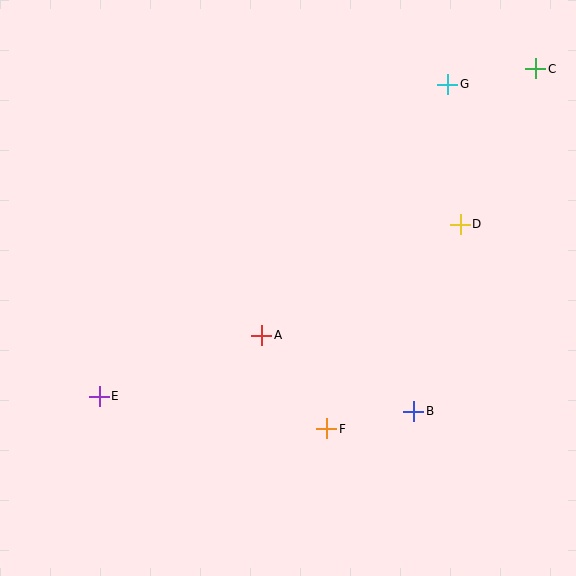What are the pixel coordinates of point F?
Point F is at (327, 429).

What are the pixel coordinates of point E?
Point E is at (99, 396).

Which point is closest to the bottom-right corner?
Point B is closest to the bottom-right corner.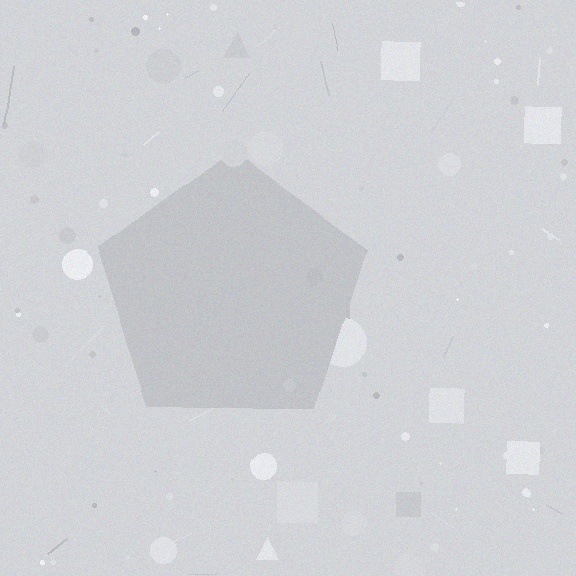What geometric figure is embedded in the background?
A pentagon is embedded in the background.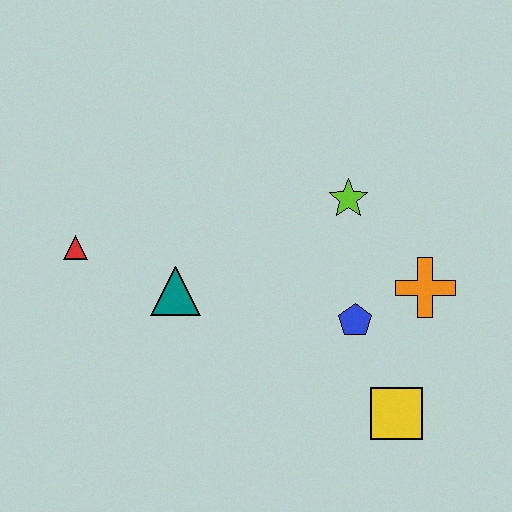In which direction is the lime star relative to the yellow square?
The lime star is above the yellow square.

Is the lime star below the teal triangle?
No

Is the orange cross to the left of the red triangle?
No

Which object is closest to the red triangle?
The teal triangle is closest to the red triangle.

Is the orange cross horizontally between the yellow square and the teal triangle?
No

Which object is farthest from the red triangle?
The yellow square is farthest from the red triangle.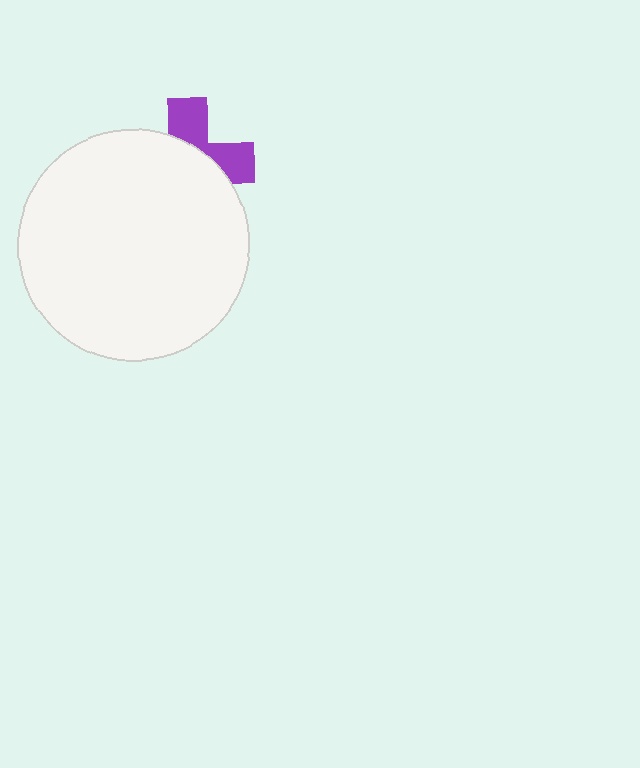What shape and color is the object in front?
The object in front is a white circle.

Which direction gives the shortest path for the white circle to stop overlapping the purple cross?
Moving down gives the shortest separation.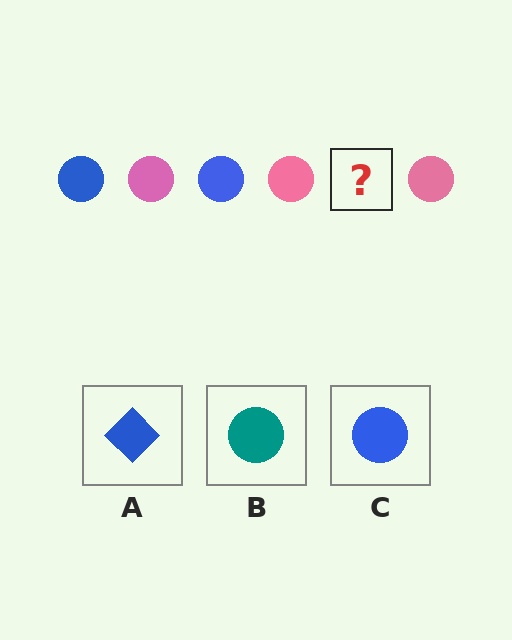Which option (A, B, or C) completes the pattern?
C.